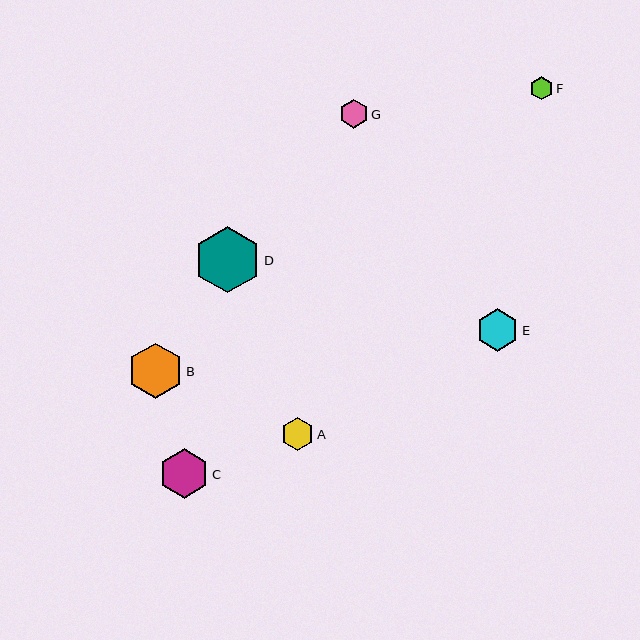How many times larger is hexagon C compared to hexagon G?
Hexagon C is approximately 1.7 times the size of hexagon G.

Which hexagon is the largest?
Hexagon D is the largest with a size of approximately 66 pixels.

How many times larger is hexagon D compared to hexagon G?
Hexagon D is approximately 2.3 times the size of hexagon G.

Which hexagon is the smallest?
Hexagon F is the smallest with a size of approximately 23 pixels.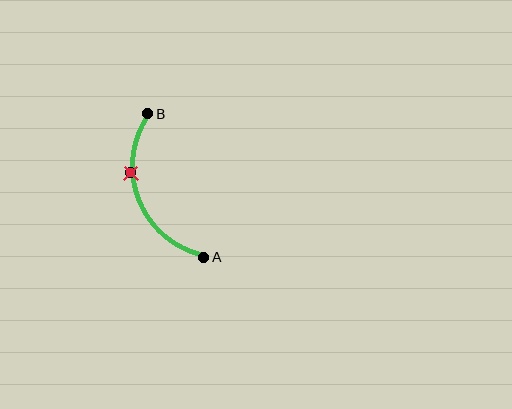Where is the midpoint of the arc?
The arc midpoint is the point on the curve farthest from the straight line joining A and B. It sits to the left of that line.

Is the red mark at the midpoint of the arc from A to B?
No. The red mark lies on the arc but is closer to endpoint B. The arc midpoint would be at the point on the curve equidistant along the arc from both A and B.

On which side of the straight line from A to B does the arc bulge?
The arc bulges to the left of the straight line connecting A and B.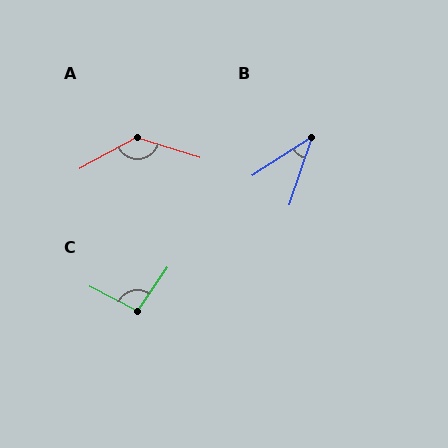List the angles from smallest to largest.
B (39°), C (97°), A (134°).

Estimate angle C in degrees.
Approximately 97 degrees.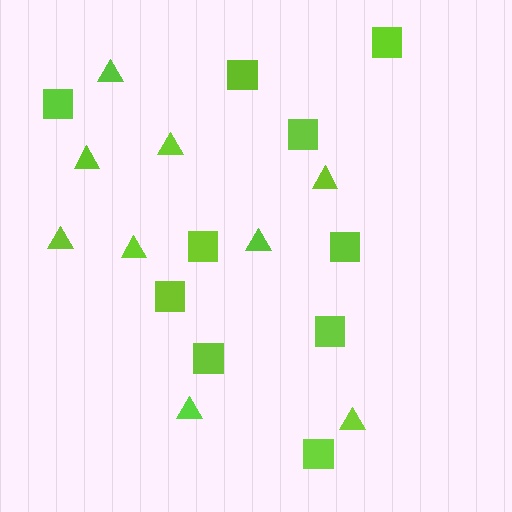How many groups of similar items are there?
There are 2 groups: one group of triangles (9) and one group of squares (10).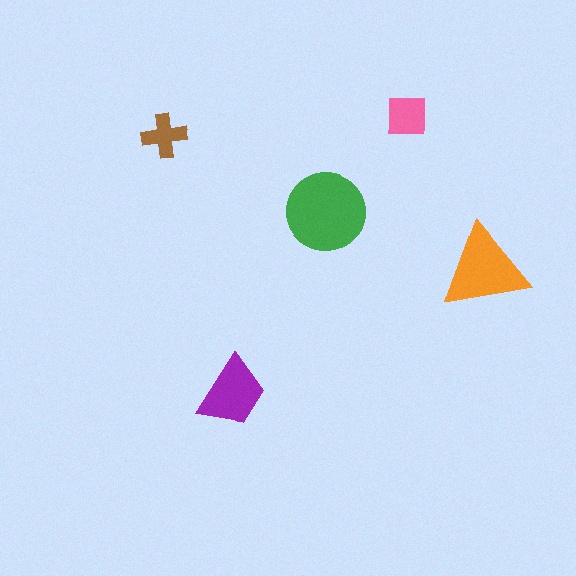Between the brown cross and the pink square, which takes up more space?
The pink square.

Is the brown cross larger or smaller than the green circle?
Smaller.